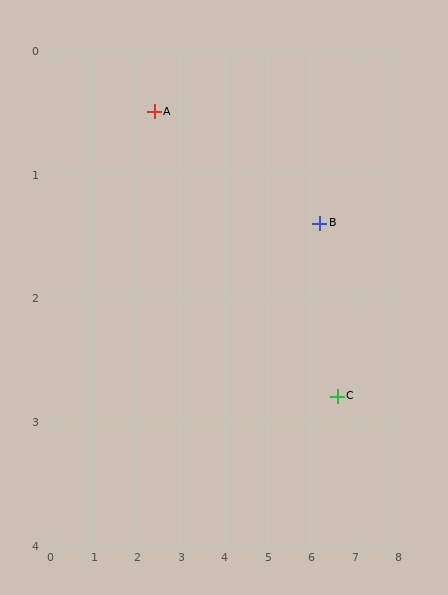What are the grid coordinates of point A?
Point A is at approximately (2.4, 0.5).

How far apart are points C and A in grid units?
Points C and A are about 4.8 grid units apart.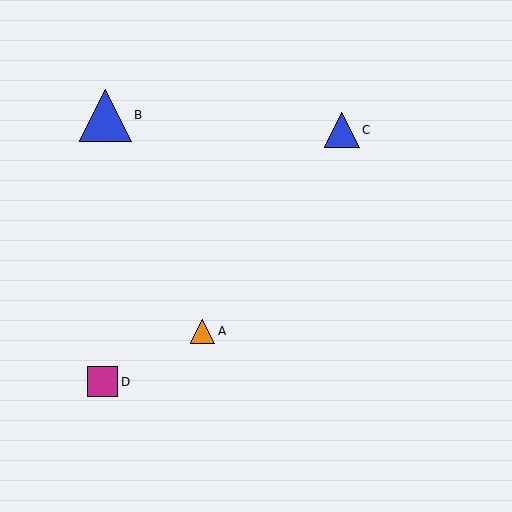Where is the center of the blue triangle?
The center of the blue triangle is at (342, 130).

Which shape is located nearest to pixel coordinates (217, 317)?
The orange triangle (labeled A) at (203, 331) is nearest to that location.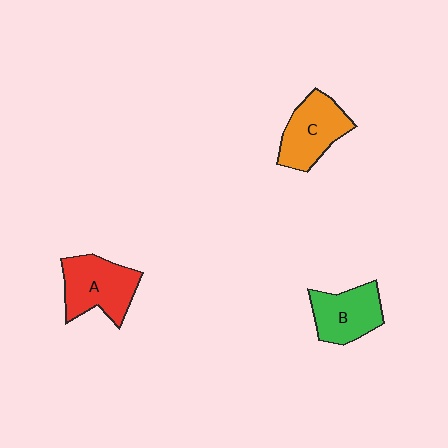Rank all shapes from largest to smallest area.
From largest to smallest: A (red), C (orange), B (green).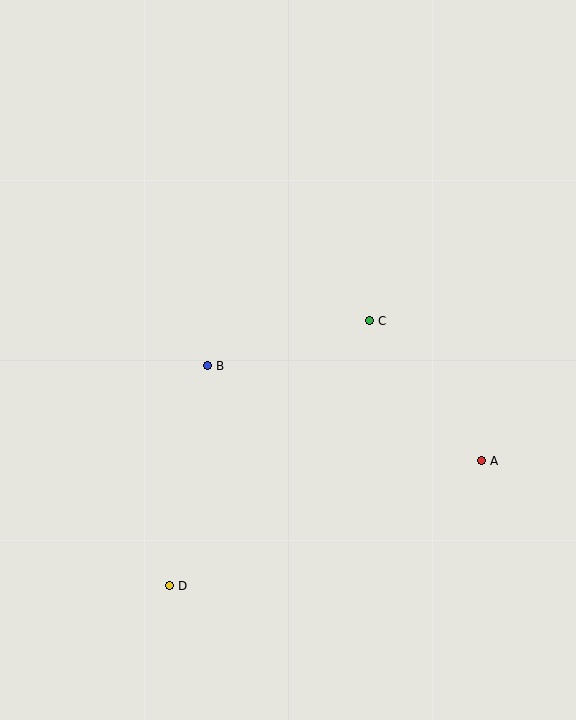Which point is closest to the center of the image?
Point B at (208, 366) is closest to the center.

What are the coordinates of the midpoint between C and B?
The midpoint between C and B is at (289, 343).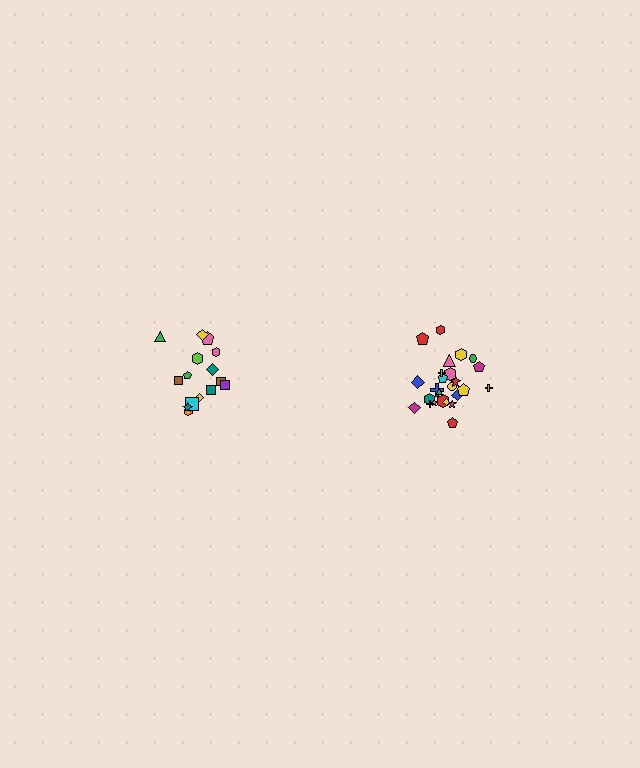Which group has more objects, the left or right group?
The right group.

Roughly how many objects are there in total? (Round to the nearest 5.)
Roughly 40 objects in total.